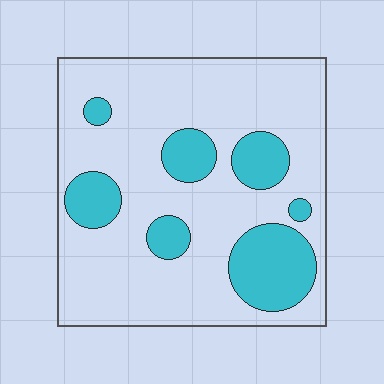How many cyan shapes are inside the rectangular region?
7.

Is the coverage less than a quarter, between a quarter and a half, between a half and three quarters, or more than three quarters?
Less than a quarter.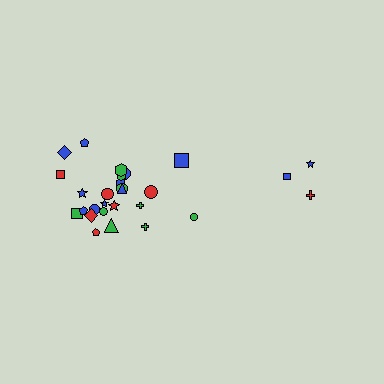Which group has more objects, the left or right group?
The left group.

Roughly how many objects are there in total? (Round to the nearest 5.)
Roughly 30 objects in total.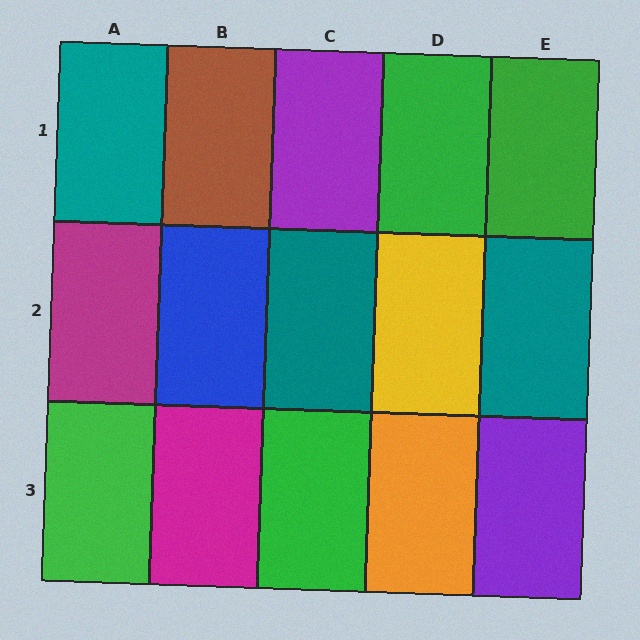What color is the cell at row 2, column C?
Teal.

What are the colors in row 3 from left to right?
Green, magenta, green, orange, purple.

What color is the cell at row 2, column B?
Blue.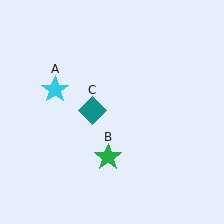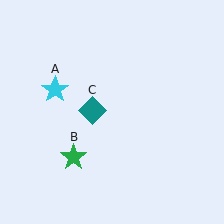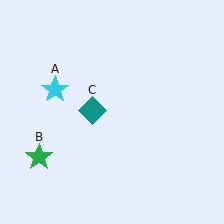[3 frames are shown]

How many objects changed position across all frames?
1 object changed position: green star (object B).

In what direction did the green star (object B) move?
The green star (object B) moved left.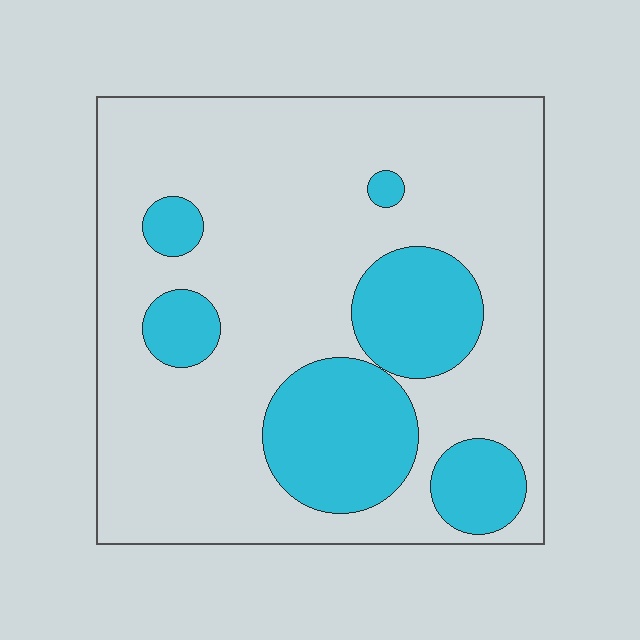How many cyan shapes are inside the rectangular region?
6.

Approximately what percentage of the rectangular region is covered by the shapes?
Approximately 25%.